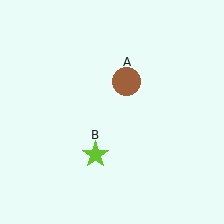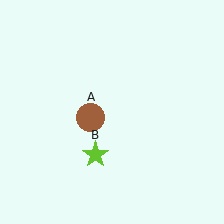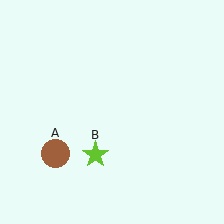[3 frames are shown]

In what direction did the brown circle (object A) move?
The brown circle (object A) moved down and to the left.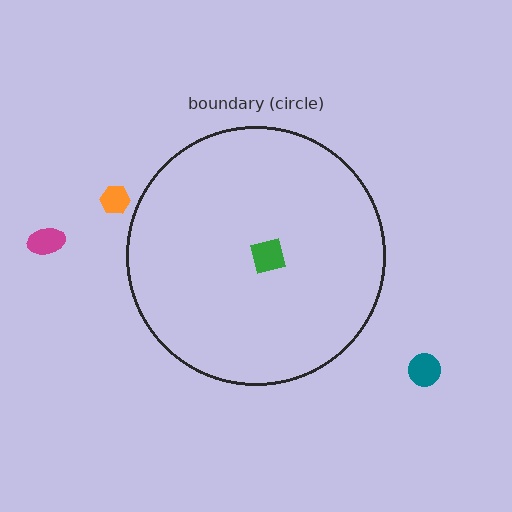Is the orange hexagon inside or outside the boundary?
Outside.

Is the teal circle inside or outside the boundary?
Outside.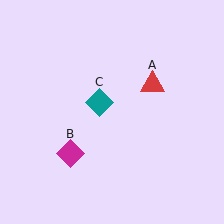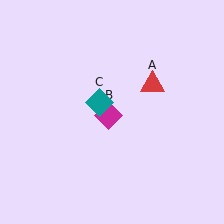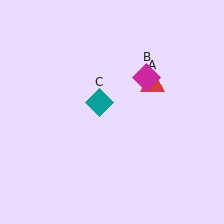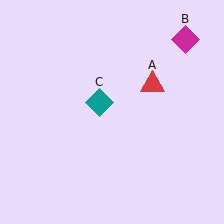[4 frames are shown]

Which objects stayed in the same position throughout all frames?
Red triangle (object A) and teal diamond (object C) remained stationary.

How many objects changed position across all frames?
1 object changed position: magenta diamond (object B).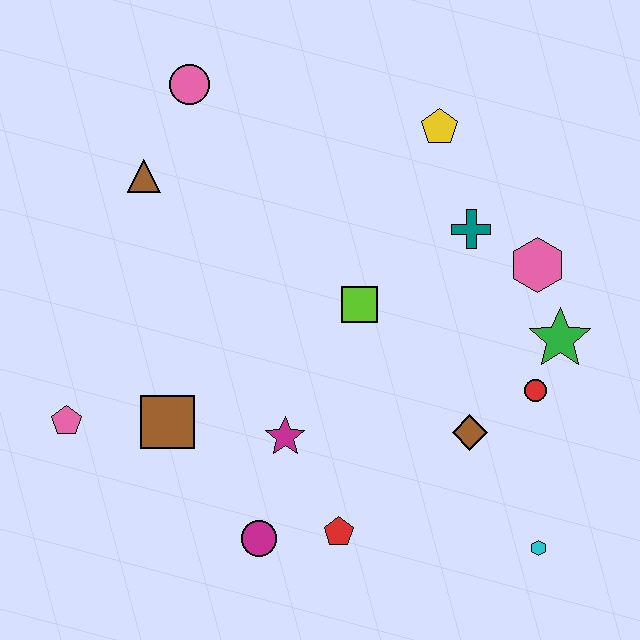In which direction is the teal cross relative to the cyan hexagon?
The teal cross is above the cyan hexagon.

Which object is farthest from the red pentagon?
The pink circle is farthest from the red pentagon.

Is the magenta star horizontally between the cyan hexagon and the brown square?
Yes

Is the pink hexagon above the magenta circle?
Yes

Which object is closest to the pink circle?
The brown triangle is closest to the pink circle.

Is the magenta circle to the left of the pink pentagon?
No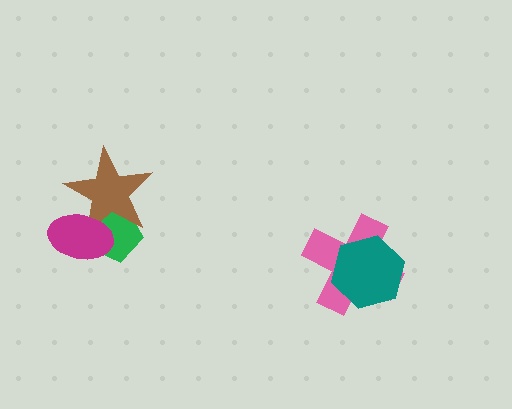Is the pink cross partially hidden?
Yes, it is partially covered by another shape.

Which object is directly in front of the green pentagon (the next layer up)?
The brown star is directly in front of the green pentagon.